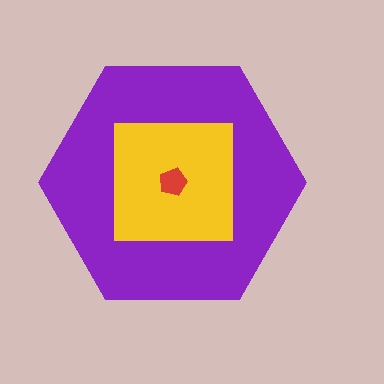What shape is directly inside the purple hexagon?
The yellow square.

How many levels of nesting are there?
3.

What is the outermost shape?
The purple hexagon.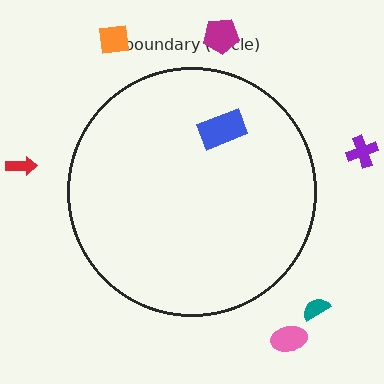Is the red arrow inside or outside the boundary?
Outside.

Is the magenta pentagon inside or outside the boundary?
Outside.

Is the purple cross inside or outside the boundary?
Outside.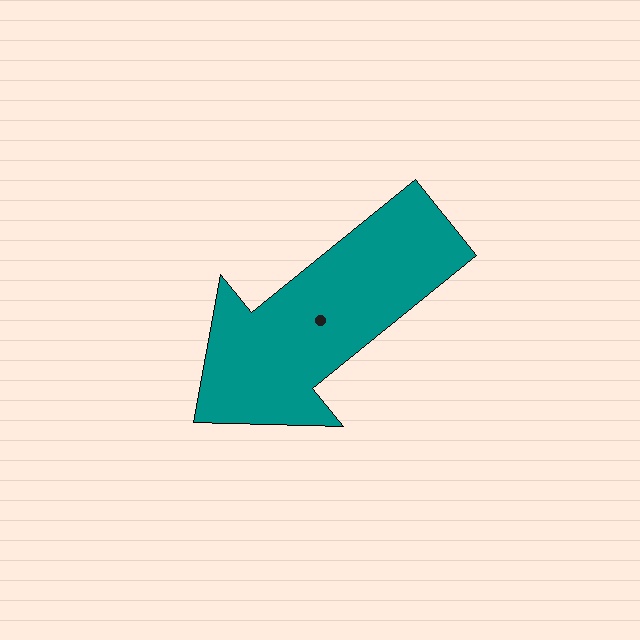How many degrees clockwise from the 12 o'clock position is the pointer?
Approximately 231 degrees.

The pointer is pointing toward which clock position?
Roughly 8 o'clock.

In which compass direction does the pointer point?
Southwest.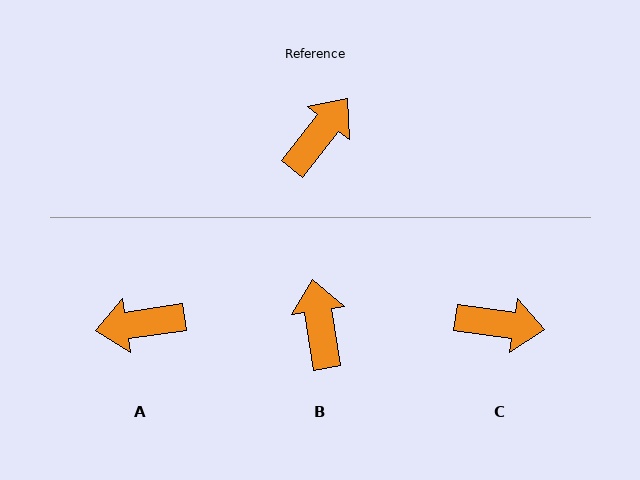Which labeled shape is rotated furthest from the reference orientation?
A, about 137 degrees away.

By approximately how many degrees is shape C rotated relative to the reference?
Approximately 60 degrees clockwise.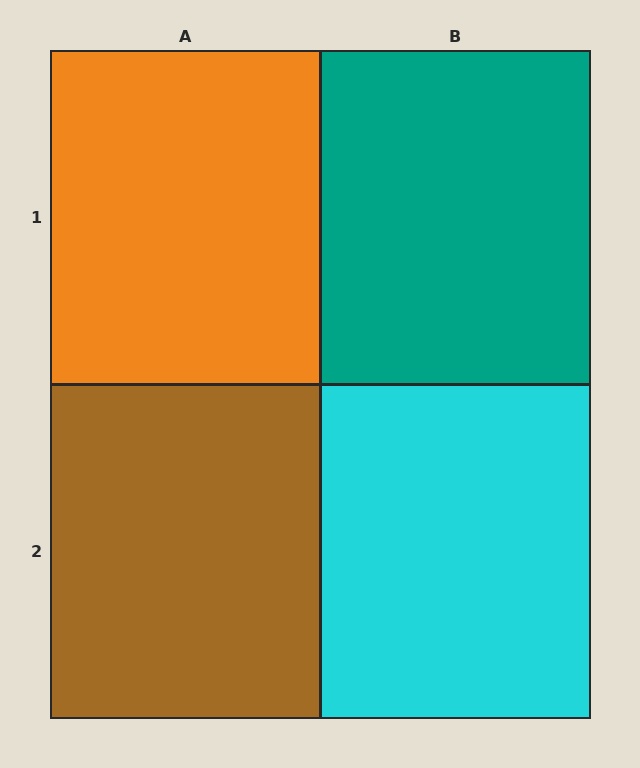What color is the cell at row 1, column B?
Teal.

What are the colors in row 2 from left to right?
Brown, cyan.